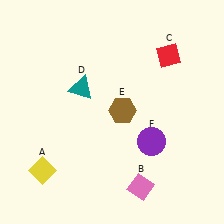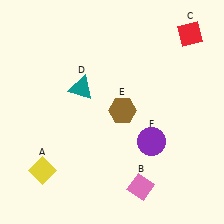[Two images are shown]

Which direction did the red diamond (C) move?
The red diamond (C) moved up.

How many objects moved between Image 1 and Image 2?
1 object moved between the two images.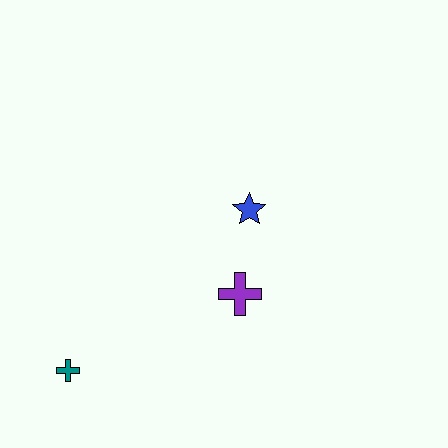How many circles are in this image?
There are no circles.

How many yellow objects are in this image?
There are no yellow objects.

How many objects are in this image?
There are 3 objects.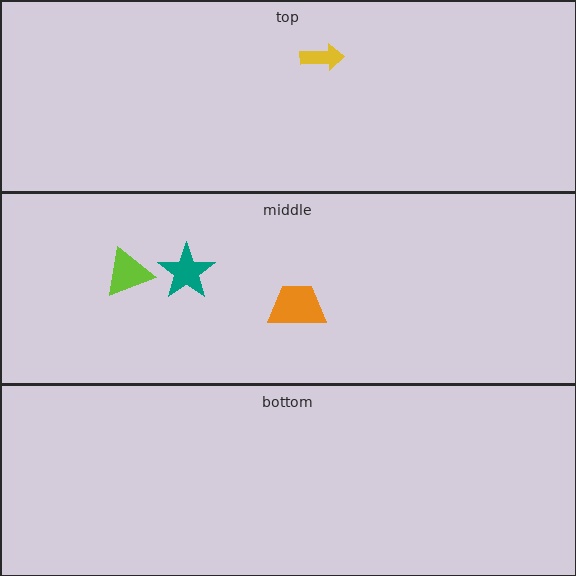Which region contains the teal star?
The middle region.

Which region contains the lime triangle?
The middle region.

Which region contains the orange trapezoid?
The middle region.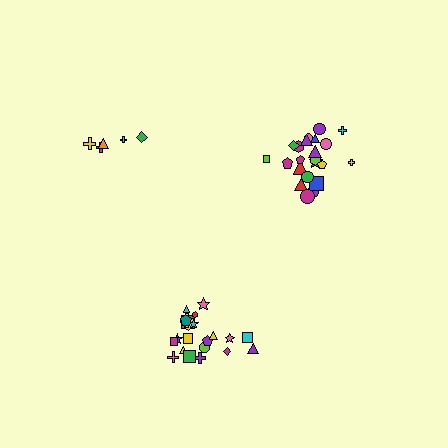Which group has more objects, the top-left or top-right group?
The top-right group.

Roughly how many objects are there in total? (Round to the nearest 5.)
Roughly 50 objects in total.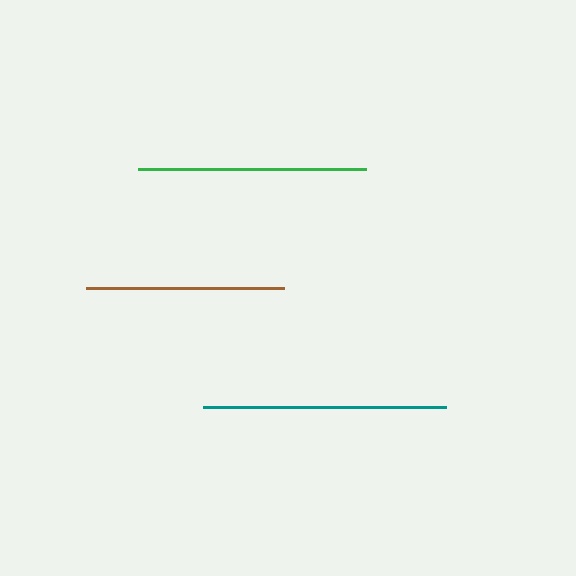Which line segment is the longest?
The teal line is the longest at approximately 243 pixels.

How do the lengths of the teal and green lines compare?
The teal and green lines are approximately the same length.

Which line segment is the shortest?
The brown line is the shortest at approximately 198 pixels.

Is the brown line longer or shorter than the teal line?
The teal line is longer than the brown line.